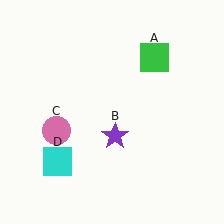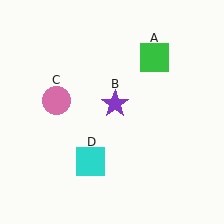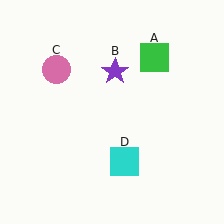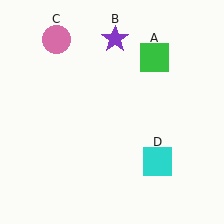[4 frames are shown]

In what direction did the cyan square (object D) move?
The cyan square (object D) moved right.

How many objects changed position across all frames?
3 objects changed position: purple star (object B), pink circle (object C), cyan square (object D).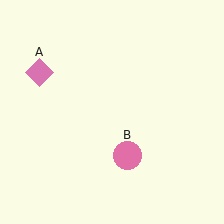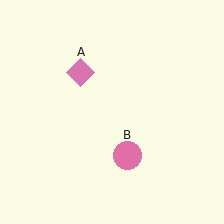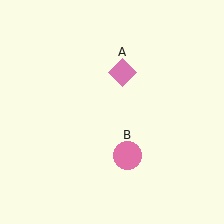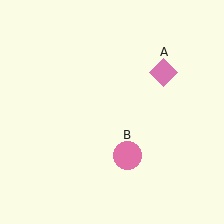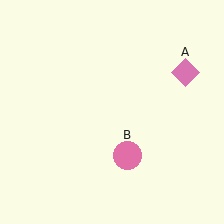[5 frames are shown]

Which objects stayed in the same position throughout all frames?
Pink circle (object B) remained stationary.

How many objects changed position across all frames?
1 object changed position: pink diamond (object A).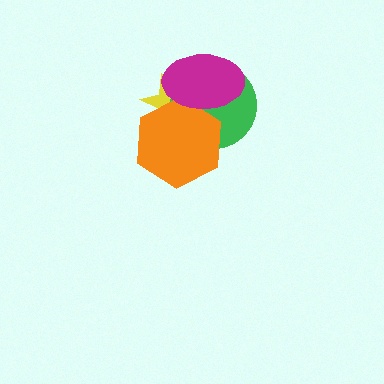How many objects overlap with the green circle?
3 objects overlap with the green circle.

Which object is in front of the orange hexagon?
The magenta ellipse is in front of the orange hexagon.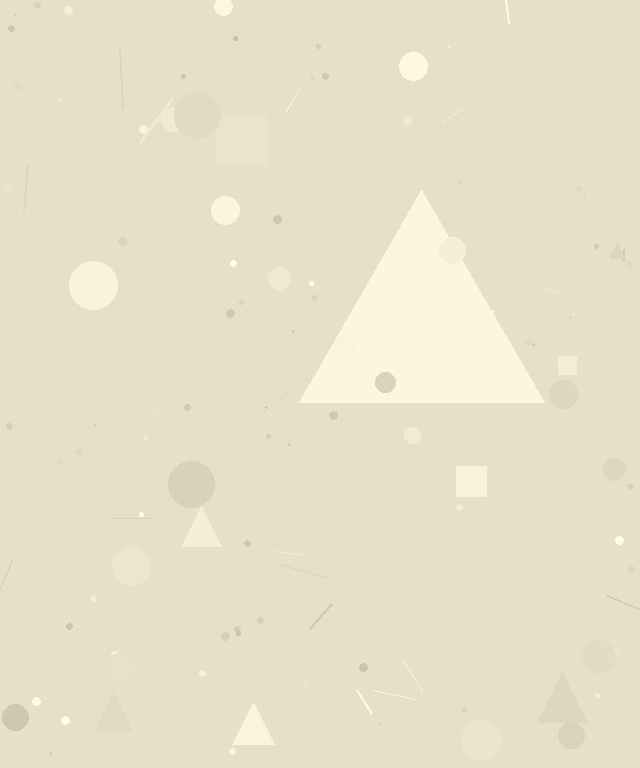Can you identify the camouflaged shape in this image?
The camouflaged shape is a triangle.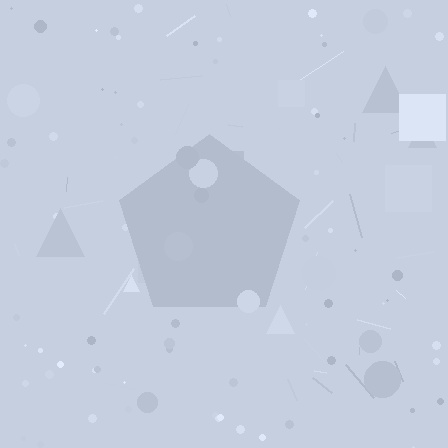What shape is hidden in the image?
A pentagon is hidden in the image.